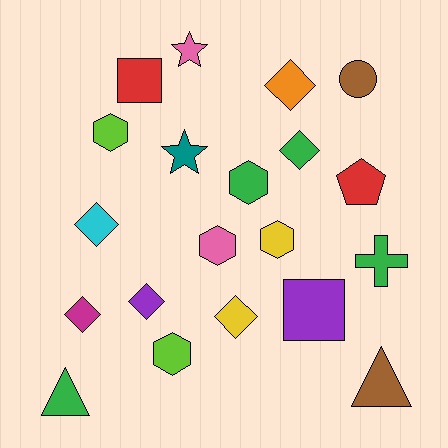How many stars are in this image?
There are 2 stars.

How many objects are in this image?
There are 20 objects.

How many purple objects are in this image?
There are 2 purple objects.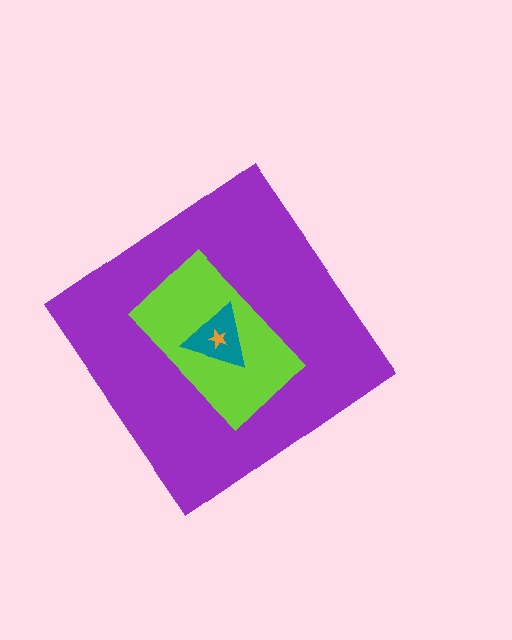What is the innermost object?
The orange star.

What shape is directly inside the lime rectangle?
The teal triangle.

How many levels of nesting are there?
4.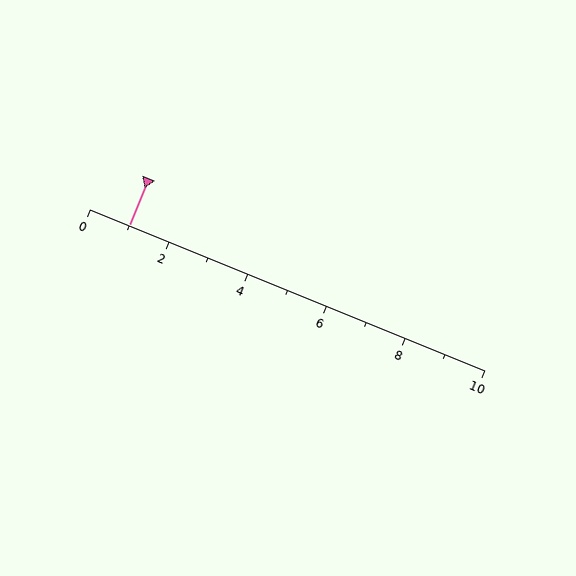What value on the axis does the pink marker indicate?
The marker indicates approximately 1.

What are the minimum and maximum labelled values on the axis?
The axis runs from 0 to 10.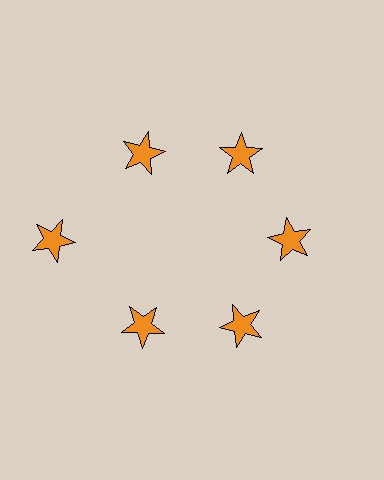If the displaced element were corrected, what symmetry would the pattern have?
It would have 6-fold rotational symmetry — the pattern would map onto itself every 60 degrees.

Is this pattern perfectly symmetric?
No. The 6 orange stars are arranged in a ring, but one element near the 9 o'clock position is pushed outward from the center, breaking the 6-fold rotational symmetry.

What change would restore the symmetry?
The symmetry would be restored by moving it inward, back onto the ring so that all 6 stars sit at equal angles and equal distance from the center.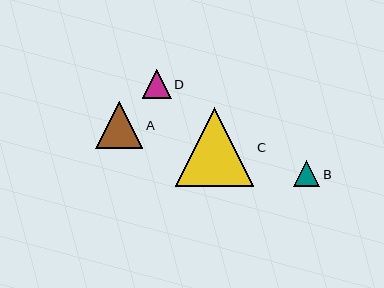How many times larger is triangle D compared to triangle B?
Triangle D is approximately 1.1 times the size of triangle B.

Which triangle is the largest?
Triangle C is the largest with a size of approximately 78 pixels.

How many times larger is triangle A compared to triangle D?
Triangle A is approximately 1.6 times the size of triangle D.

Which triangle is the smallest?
Triangle B is the smallest with a size of approximately 26 pixels.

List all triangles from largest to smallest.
From largest to smallest: C, A, D, B.